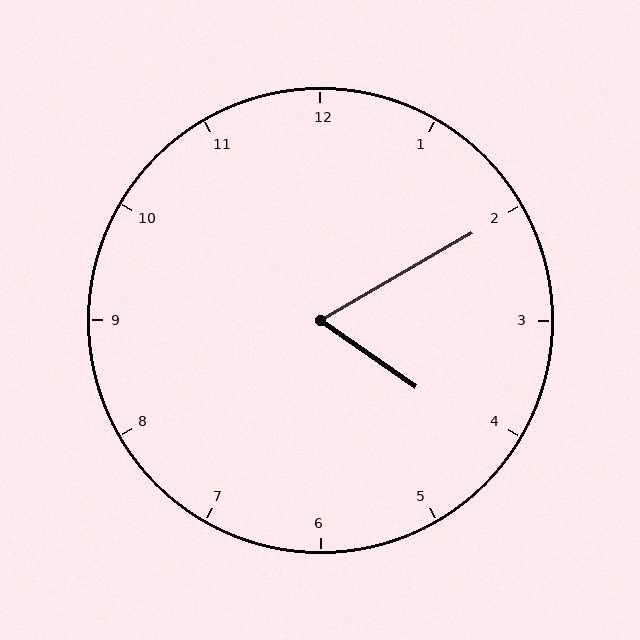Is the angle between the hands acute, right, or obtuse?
It is acute.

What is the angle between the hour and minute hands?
Approximately 65 degrees.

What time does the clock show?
4:10.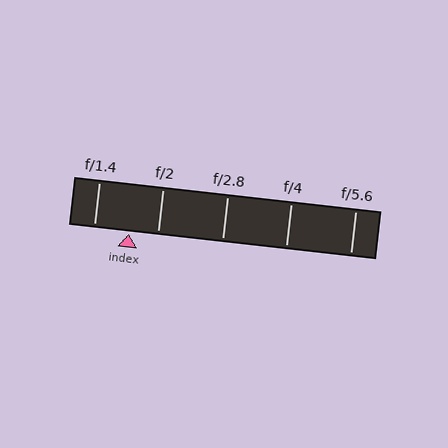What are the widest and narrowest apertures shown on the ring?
The widest aperture shown is f/1.4 and the narrowest is f/5.6.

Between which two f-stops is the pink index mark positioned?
The index mark is between f/1.4 and f/2.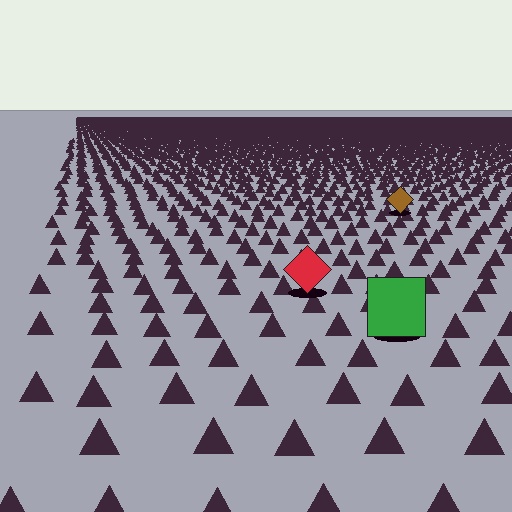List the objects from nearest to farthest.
From nearest to farthest: the green square, the red diamond, the brown diamond.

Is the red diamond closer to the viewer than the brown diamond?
Yes. The red diamond is closer — you can tell from the texture gradient: the ground texture is coarser near it.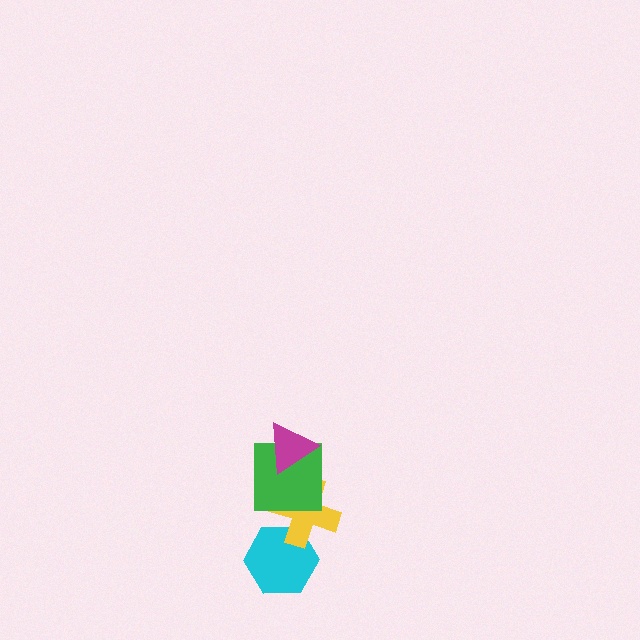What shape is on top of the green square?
The magenta triangle is on top of the green square.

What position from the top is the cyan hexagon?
The cyan hexagon is 4th from the top.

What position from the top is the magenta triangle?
The magenta triangle is 1st from the top.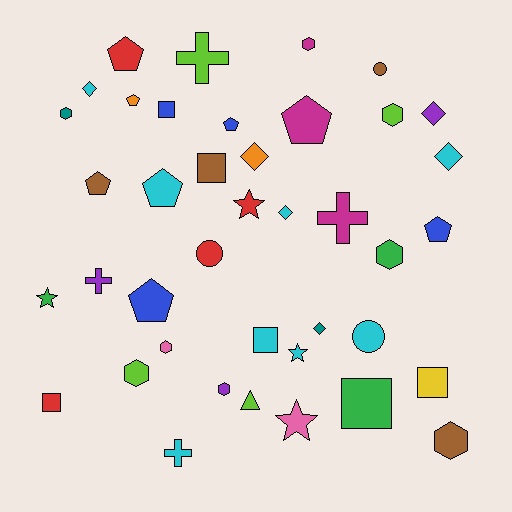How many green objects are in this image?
There are 3 green objects.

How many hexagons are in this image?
There are 8 hexagons.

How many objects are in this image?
There are 40 objects.